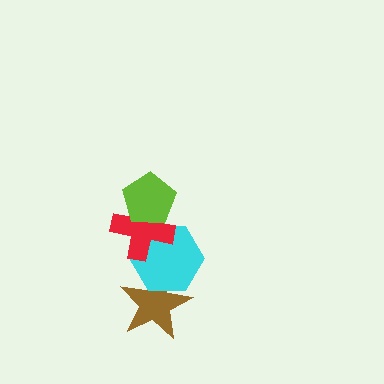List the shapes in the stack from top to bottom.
From top to bottom: the lime pentagon, the red cross, the cyan hexagon, the brown star.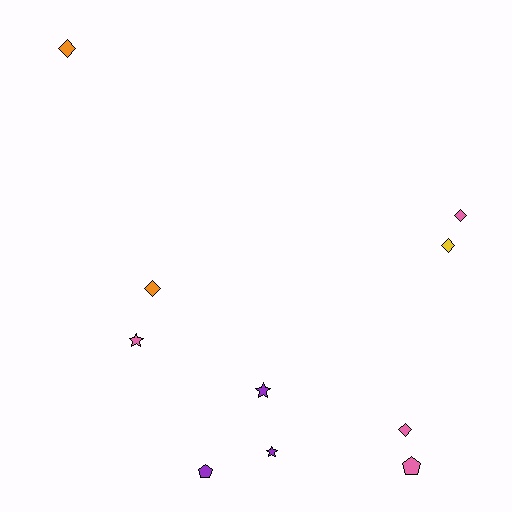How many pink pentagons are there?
There is 1 pink pentagon.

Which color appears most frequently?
Pink, with 4 objects.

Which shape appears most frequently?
Diamond, with 5 objects.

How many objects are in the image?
There are 10 objects.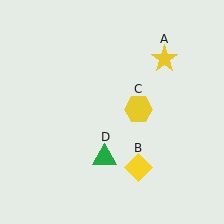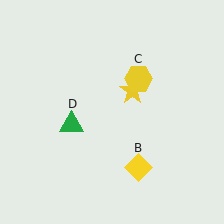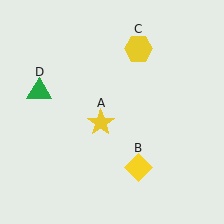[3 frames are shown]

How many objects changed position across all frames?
3 objects changed position: yellow star (object A), yellow hexagon (object C), green triangle (object D).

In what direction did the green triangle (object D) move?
The green triangle (object D) moved up and to the left.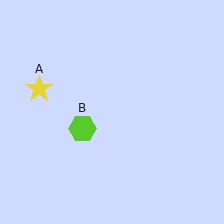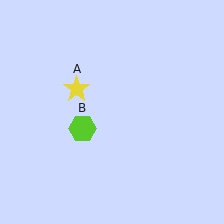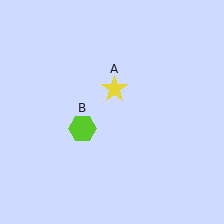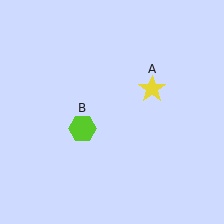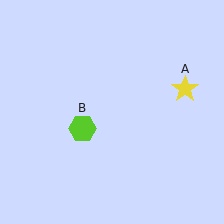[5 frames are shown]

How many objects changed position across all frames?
1 object changed position: yellow star (object A).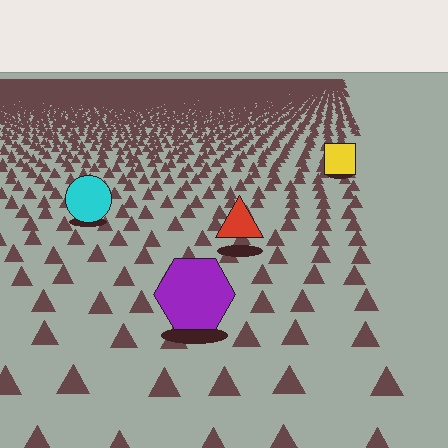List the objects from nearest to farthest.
From nearest to farthest: the purple hexagon, the red triangle, the cyan circle, the yellow square.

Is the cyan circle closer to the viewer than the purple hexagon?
No. The purple hexagon is closer — you can tell from the texture gradient: the ground texture is coarser near it.